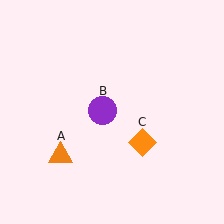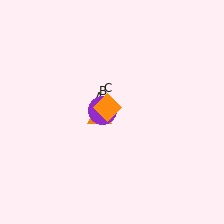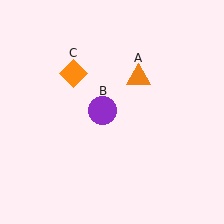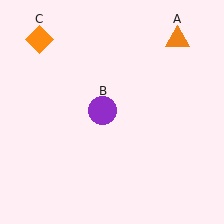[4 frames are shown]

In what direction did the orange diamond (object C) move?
The orange diamond (object C) moved up and to the left.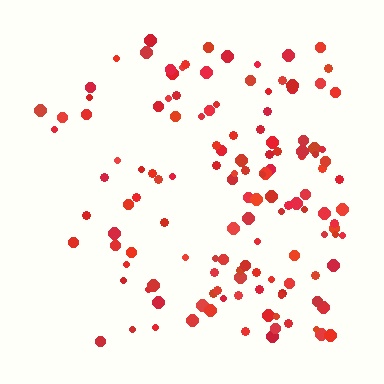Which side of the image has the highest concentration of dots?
The right.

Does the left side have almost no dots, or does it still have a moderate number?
Still a moderate number, just noticeably fewer than the right.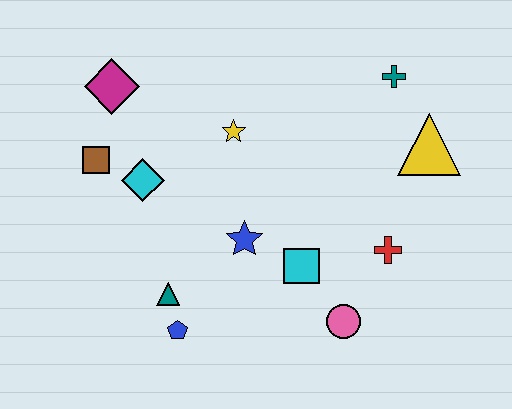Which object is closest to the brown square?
The cyan diamond is closest to the brown square.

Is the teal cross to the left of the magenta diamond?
No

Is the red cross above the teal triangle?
Yes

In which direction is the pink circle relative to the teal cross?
The pink circle is below the teal cross.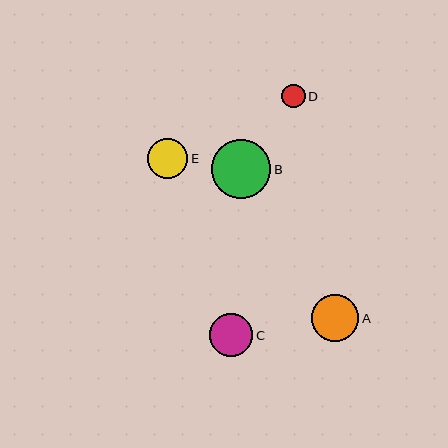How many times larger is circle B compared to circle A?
Circle B is approximately 1.2 times the size of circle A.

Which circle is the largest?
Circle B is the largest with a size of approximately 59 pixels.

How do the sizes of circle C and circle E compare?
Circle C and circle E are approximately the same size.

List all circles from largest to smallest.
From largest to smallest: B, A, C, E, D.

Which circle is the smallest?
Circle D is the smallest with a size of approximately 23 pixels.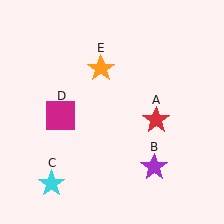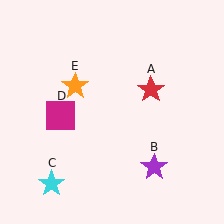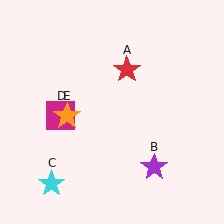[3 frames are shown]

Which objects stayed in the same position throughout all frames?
Purple star (object B) and cyan star (object C) and magenta square (object D) remained stationary.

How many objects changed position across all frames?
2 objects changed position: red star (object A), orange star (object E).